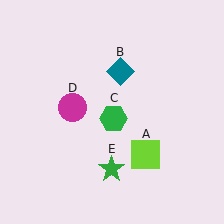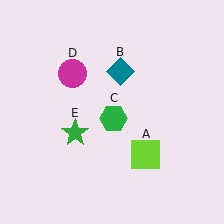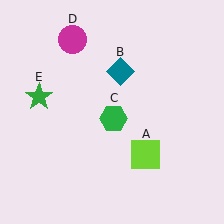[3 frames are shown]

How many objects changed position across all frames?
2 objects changed position: magenta circle (object D), green star (object E).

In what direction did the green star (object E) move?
The green star (object E) moved up and to the left.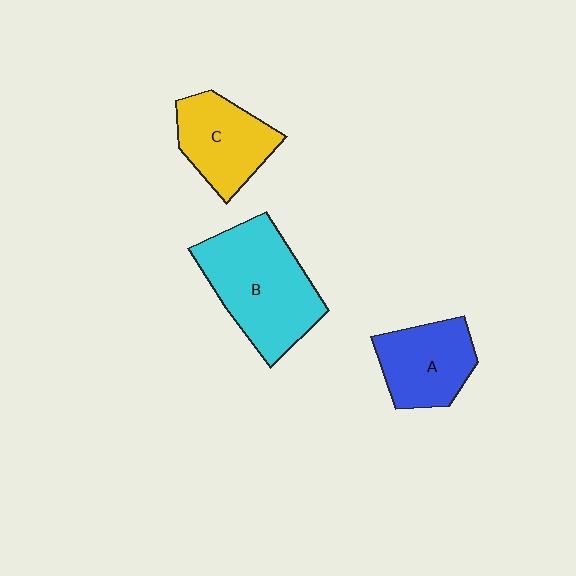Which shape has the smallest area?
Shape A (blue).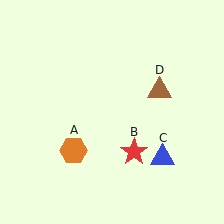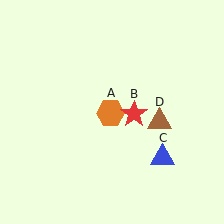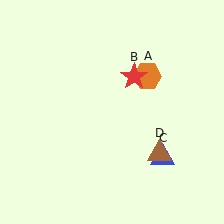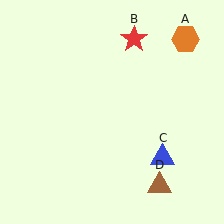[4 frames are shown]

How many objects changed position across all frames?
3 objects changed position: orange hexagon (object A), red star (object B), brown triangle (object D).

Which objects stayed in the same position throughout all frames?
Blue triangle (object C) remained stationary.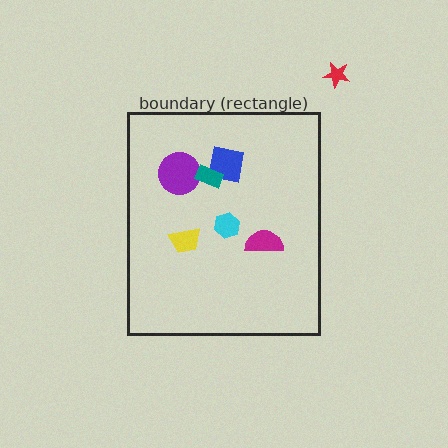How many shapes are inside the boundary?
6 inside, 1 outside.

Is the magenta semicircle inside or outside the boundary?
Inside.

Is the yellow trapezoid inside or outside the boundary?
Inside.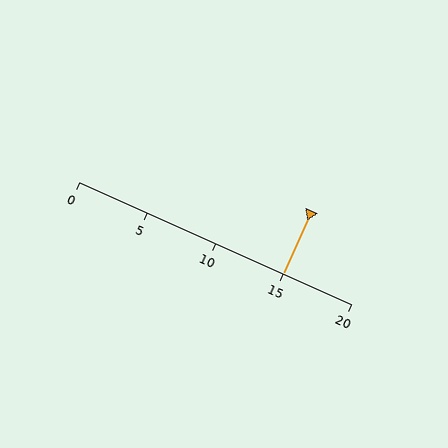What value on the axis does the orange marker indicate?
The marker indicates approximately 15.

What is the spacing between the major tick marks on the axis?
The major ticks are spaced 5 apart.